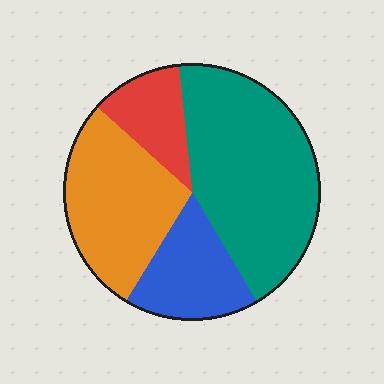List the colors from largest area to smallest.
From largest to smallest: teal, orange, blue, red.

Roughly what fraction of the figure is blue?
Blue covers 17% of the figure.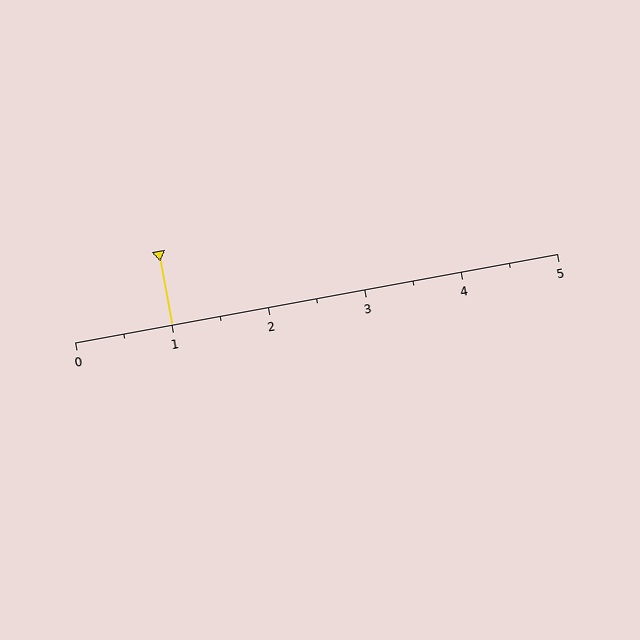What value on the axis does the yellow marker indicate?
The marker indicates approximately 1.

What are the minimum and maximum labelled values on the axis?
The axis runs from 0 to 5.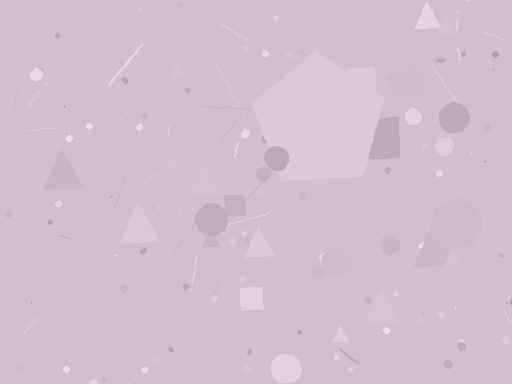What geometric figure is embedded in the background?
A pentagon is embedded in the background.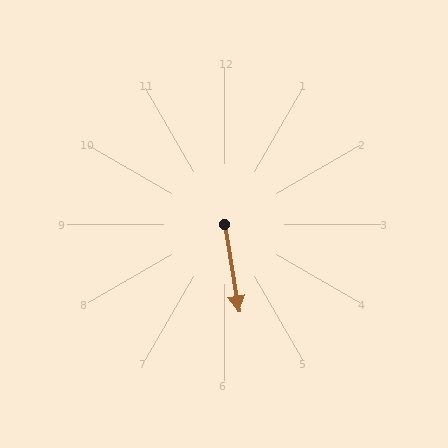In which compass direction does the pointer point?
South.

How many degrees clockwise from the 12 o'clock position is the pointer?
Approximately 171 degrees.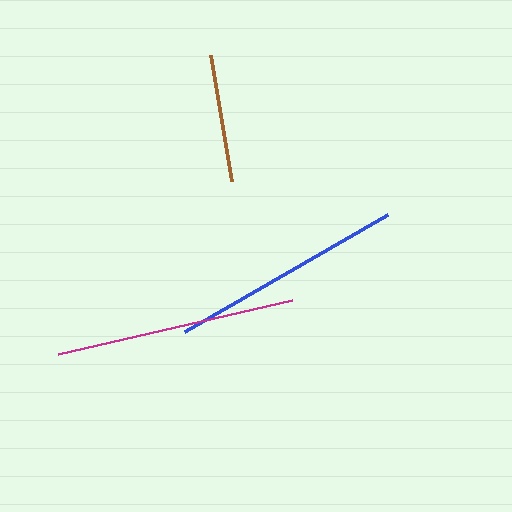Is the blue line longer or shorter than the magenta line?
The magenta line is longer than the blue line.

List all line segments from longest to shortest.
From longest to shortest: magenta, blue, brown.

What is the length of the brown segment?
The brown segment is approximately 128 pixels long.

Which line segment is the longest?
The magenta line is the longest at approximately 240 pixels.